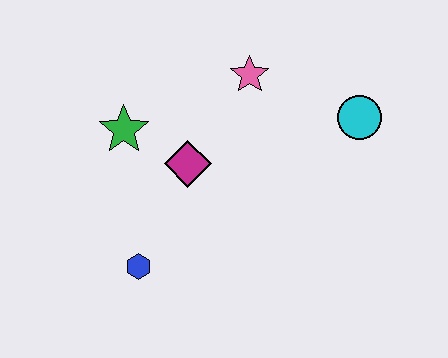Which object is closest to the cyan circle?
The pink star is closest to the cyan circle.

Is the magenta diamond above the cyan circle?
No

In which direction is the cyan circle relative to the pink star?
The cyan circle is to the right of the pink star.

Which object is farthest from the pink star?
The blue hexagon is farthest from the pink star.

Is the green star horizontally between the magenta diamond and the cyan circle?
No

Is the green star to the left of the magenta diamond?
Yes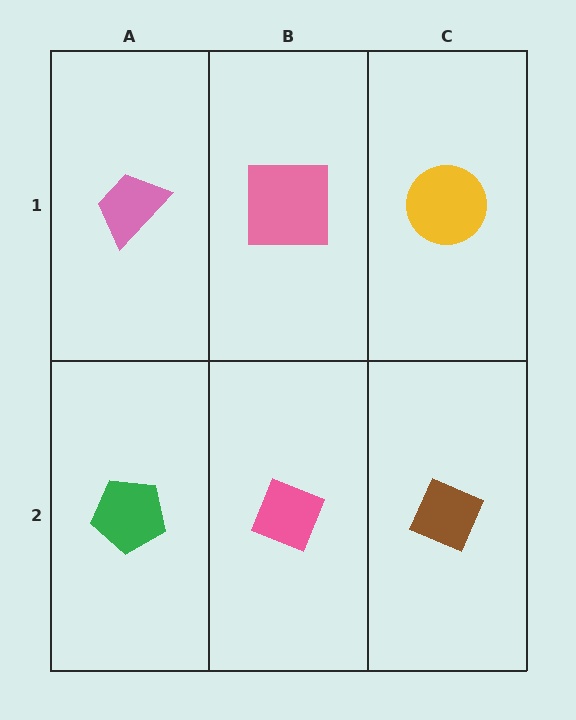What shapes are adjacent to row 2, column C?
A yellow circle (row 1, column C), a pink diamond (row 2, column B).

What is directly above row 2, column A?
A pink trapezoid.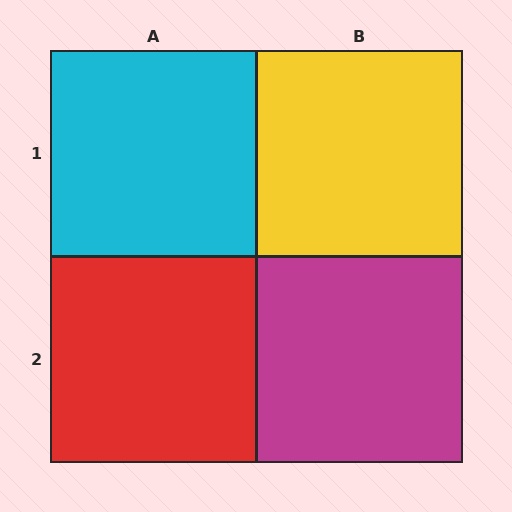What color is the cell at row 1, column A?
Cyan.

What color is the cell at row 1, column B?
Yellow.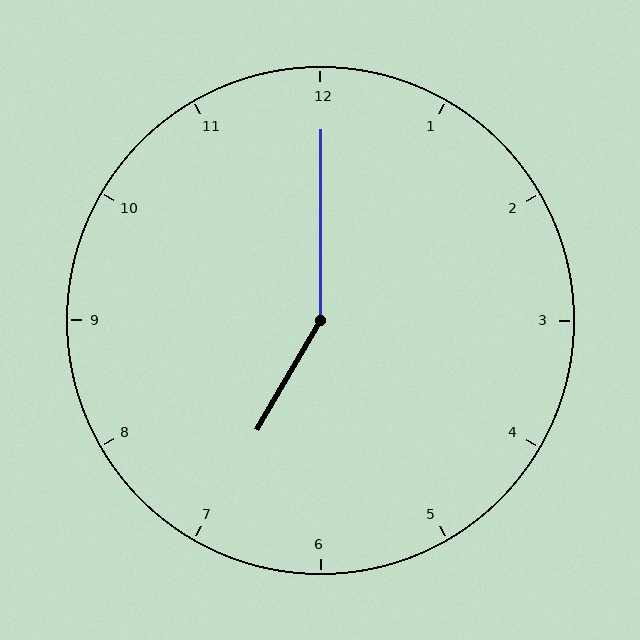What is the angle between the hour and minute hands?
Approximately 150 degrees.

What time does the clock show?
7:00.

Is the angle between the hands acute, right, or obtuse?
It is obtuse.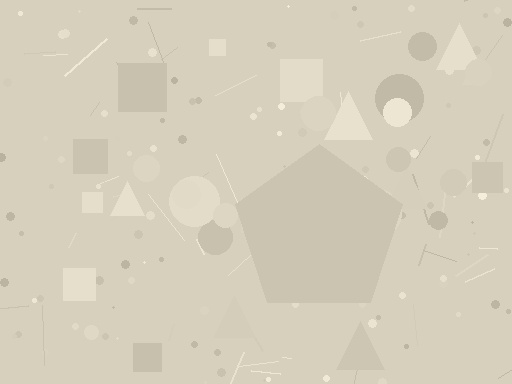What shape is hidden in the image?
A pentagon is hidden in the image.